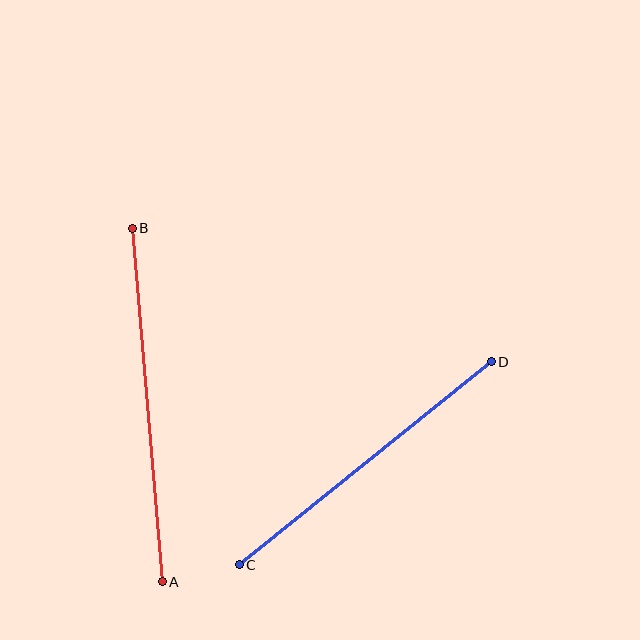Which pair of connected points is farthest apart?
Points A and B are farthest apart.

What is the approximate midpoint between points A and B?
The midpoint is at approximately (147, 405) pixels.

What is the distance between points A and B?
The distance is approximately 355 pixels.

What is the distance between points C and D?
The distance is approximately 324 pixels.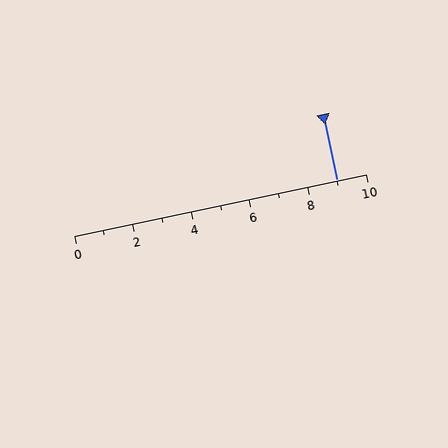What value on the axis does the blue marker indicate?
The marker indicates approximately 9.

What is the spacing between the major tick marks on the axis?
The major ticks are spaced 2 apart.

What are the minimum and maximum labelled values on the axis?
The axis runs from 0 to 10.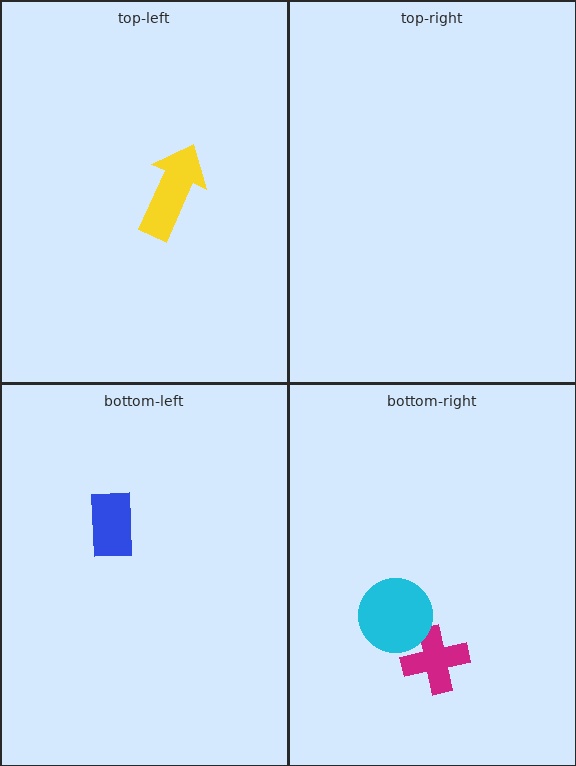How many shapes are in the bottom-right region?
2.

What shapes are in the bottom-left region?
The blue rectangle.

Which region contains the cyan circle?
The bottom-right region.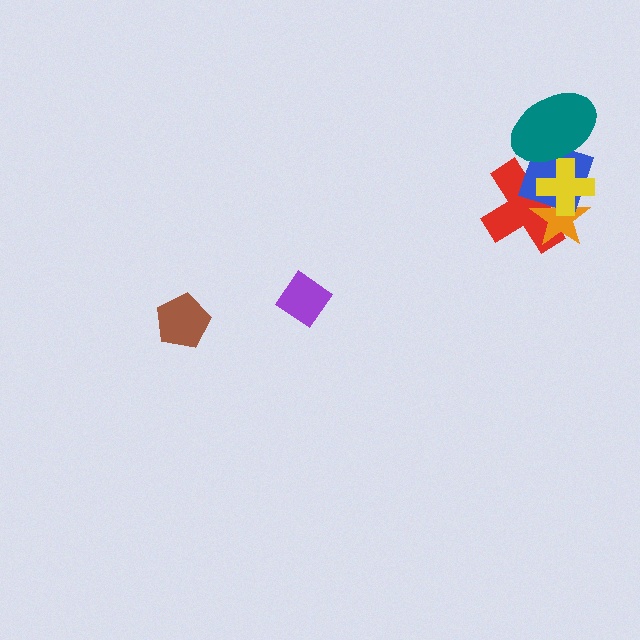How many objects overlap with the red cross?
4 objects overlap with the red cross.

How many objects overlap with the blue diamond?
4 objects overlap with the blue diamond.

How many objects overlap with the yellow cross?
4 objects overlap with the yellow cross.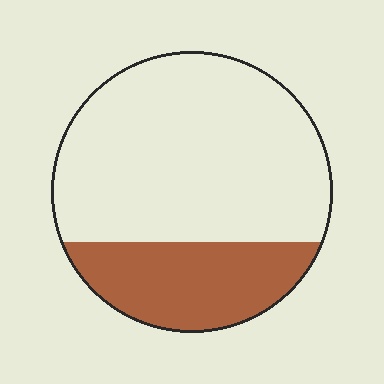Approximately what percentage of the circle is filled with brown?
Approximately 30%.